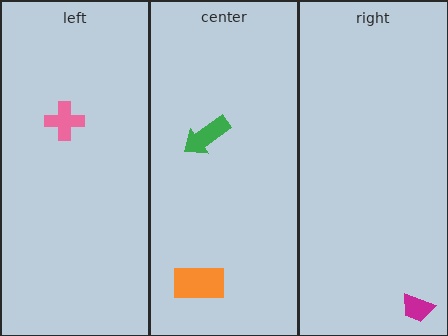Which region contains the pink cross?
The left region.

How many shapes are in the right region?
1.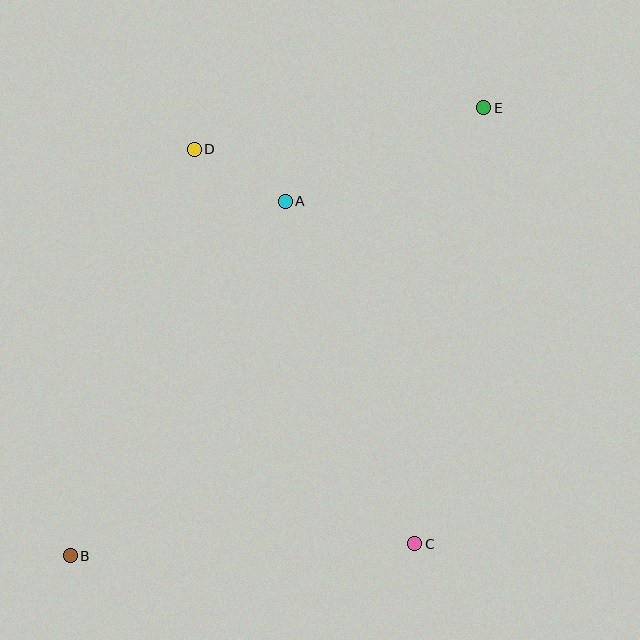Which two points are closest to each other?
Points A and D are closest to each other.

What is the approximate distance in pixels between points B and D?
The distance between B and D is approximately 425 pixels.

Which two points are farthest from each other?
Points B and E are farthest from each other.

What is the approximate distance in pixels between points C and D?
The distance between C and D is approximately 452 pixels.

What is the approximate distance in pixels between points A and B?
The distance between A and B is approximately 415 pixels.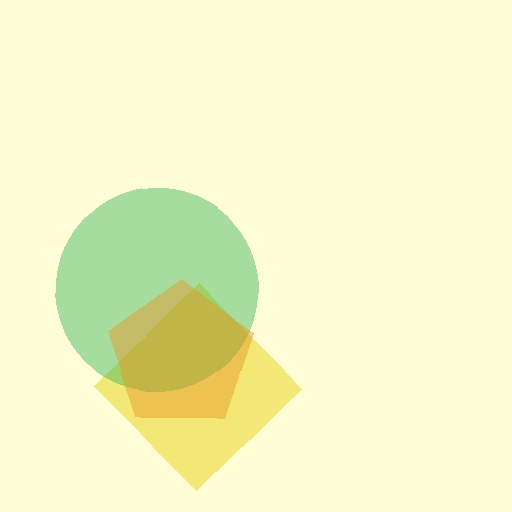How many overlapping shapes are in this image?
There are 3 overlapping shapes in the image.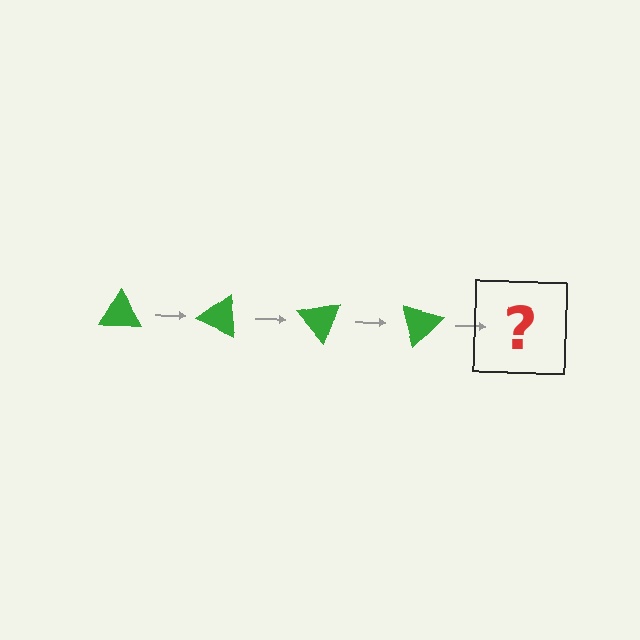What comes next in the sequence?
The next element should be a green triangle rotated 100 degrees.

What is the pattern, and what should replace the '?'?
The pattern is that the triangle rotates 25 degrees each step. The '?' should be a green triangle rotated 100 degrees.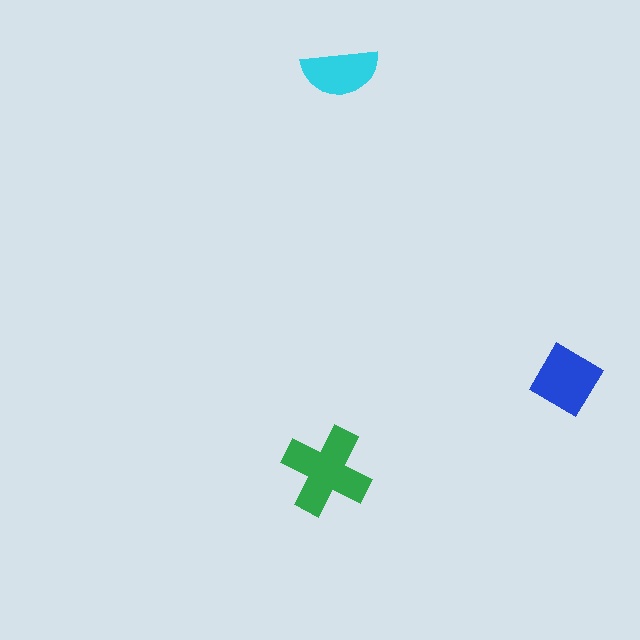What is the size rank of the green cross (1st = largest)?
1st.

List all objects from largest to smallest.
The green cross, the blue diamond, the cyan semicircle.